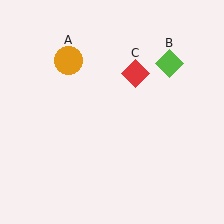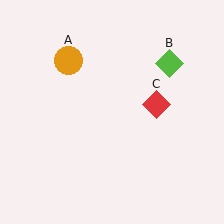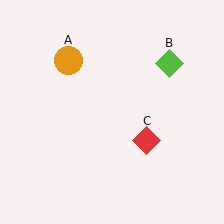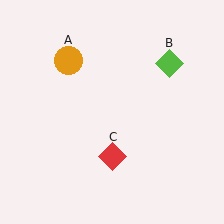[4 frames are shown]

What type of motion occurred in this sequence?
The red diamond (object C) rotated clockwise around the center of the scene.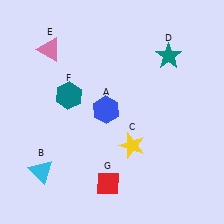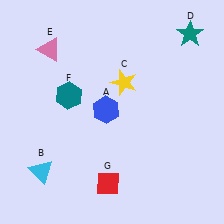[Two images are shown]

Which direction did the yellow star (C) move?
The yellow star (C) moved up.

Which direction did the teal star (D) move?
The teal star (D) moved up.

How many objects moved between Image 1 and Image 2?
2 objects moved between the two images.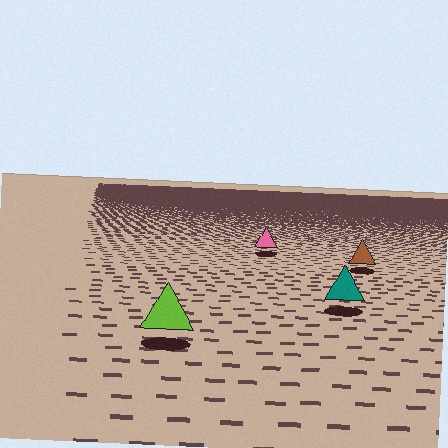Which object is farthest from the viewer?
The pink triangle is farthest from the viewer. It appears smaller and the ground texture around it is denser.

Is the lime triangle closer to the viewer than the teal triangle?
Yes. The lime triangle is closer — you can tell from the texture gradient: the ground texture is coarser near it.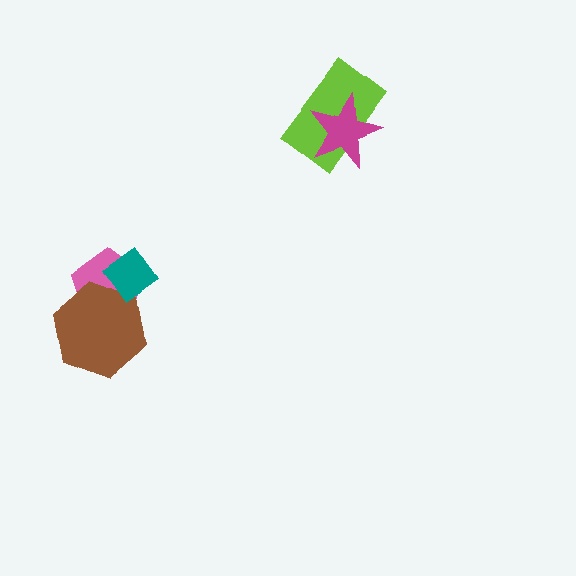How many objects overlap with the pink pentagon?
2 objects overlap with the pink pentagon.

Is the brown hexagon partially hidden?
Yes, it is partially covered by another shape.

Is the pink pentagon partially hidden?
Yes, it is partially covered by another shape.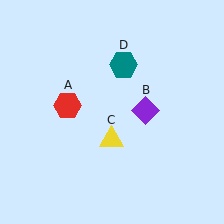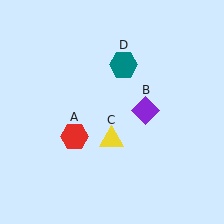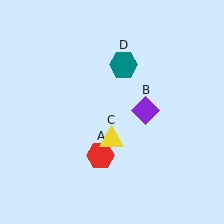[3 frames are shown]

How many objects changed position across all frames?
1 object changed position: red hexagon (object A).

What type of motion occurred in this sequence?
The red hexagon (object A) rotated counterclockwise around the center of the scene.